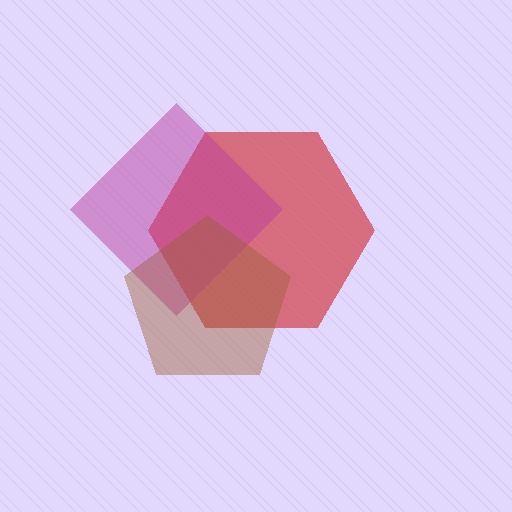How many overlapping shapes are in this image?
There are 3 overlapping shapes in the image.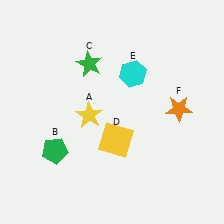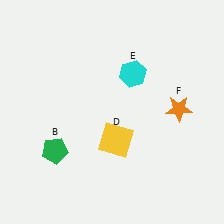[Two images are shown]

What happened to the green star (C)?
The green star (C) was removed in Image 2. It was in the top-left area of Image 1.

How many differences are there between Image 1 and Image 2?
There are 2 differences between the two images.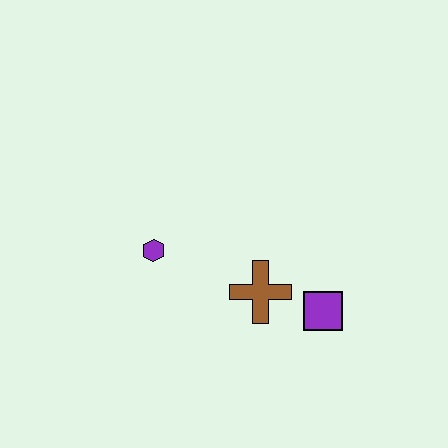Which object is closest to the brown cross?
The purple square is closest to the brown cross.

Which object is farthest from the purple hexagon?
The purple square is farthest from the purple hexagon.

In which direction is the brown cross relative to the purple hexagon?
The brown cross is to the right of the purple hexagon.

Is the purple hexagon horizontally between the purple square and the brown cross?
No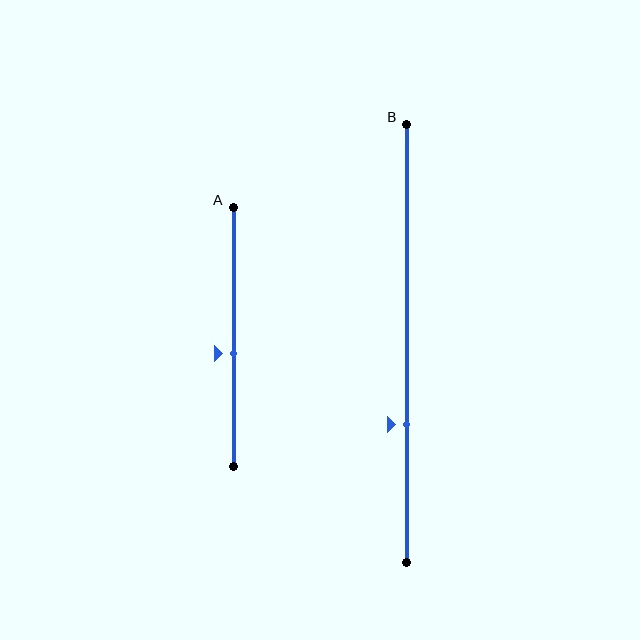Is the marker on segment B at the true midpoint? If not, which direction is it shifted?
No, the marker on segment B is shifted downward by about 19% of the segment length.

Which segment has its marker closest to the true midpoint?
Segment A has its marker closest to the true midpoint.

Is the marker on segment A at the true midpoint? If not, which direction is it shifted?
No, the marker on segment A is shifted downward by about 6% of the segment length.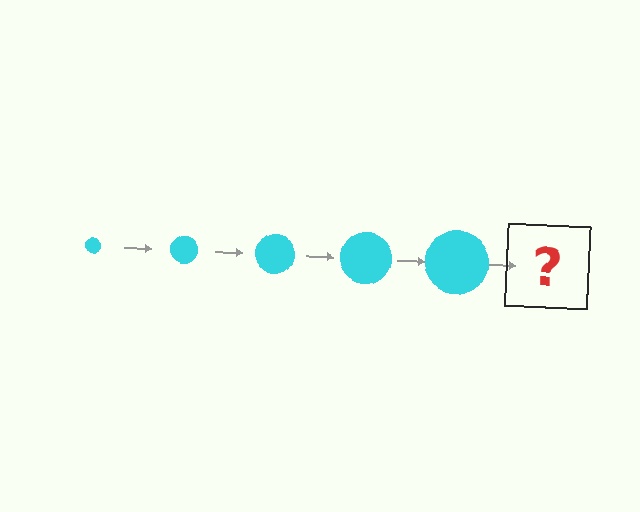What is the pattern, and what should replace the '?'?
The pattern is that the circle gets progressively larger each step. The '?' should be a cyan circle, larger than the previous one.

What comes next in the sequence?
The next element should be a cyan circle, larger than the previous one.